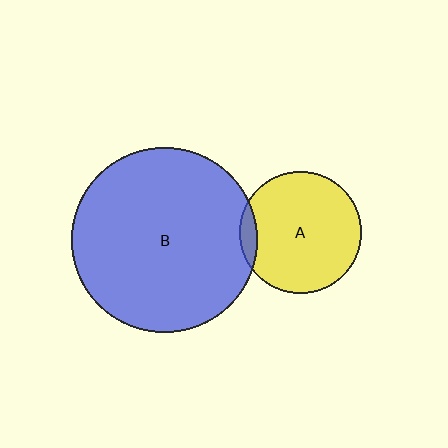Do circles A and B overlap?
Yes.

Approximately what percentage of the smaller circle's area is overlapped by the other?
Approximately 5%.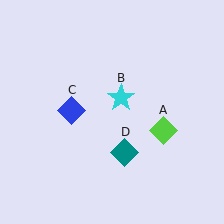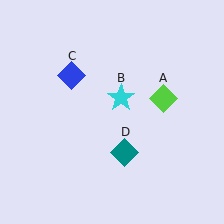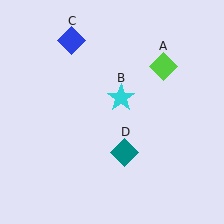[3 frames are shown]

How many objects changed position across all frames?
2 objects changed position: lime diamond (object A), blue diamond (object C).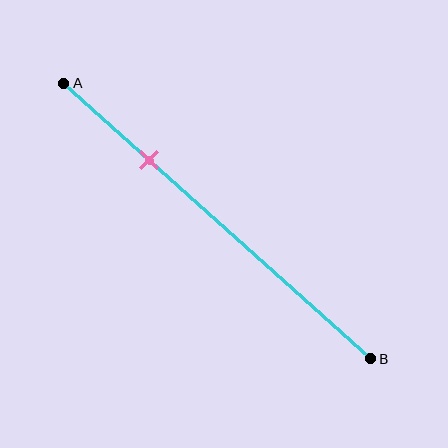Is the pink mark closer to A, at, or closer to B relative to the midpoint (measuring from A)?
The pink mark is closer to point A than the midpoint of segment AB.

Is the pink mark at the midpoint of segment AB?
No, the mark is at about 30% from A, not at the 50% midpoint.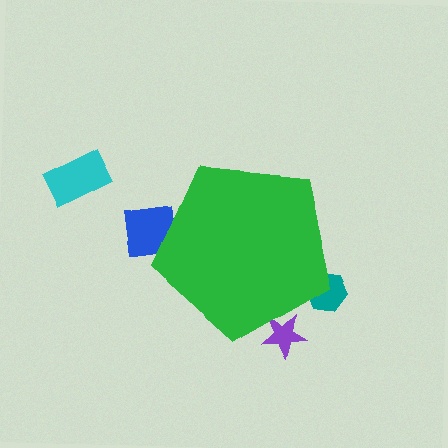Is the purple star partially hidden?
Yes, the purple star is partially hidden behind the green pentagon.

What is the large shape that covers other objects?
A green pentagon.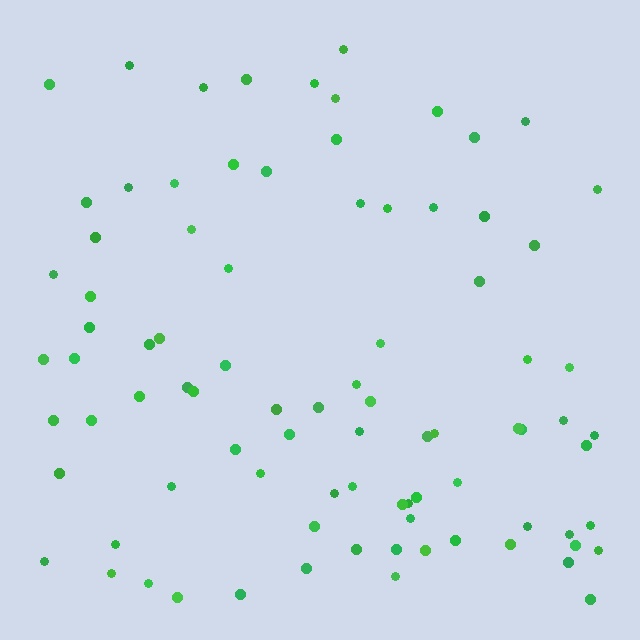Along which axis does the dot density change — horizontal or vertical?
Vertical.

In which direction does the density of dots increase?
From top to bottom, with the bottom side densest.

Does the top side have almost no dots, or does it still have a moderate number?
Still a moderate number, just noticeably fewer than the bottom.